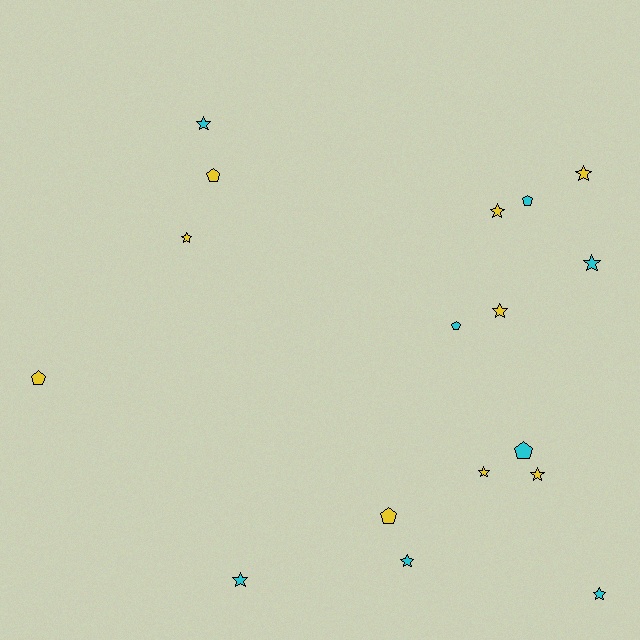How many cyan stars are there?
There are 5 cyan stars.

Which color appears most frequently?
Yellow, with 9 objects.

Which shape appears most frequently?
Star, with 11 objects.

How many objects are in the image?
There are 17 objects.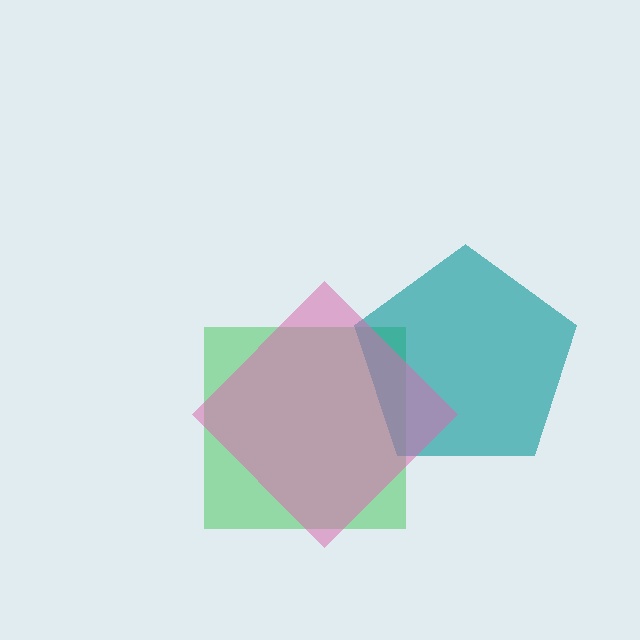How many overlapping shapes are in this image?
There are 3 overlapping shapes in the image.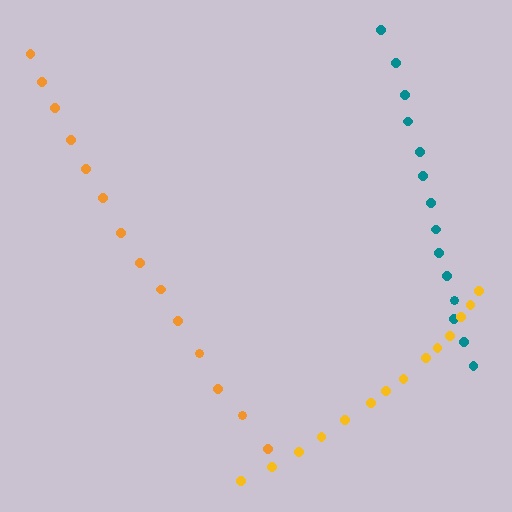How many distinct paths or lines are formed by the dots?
There are 3 distinct paths.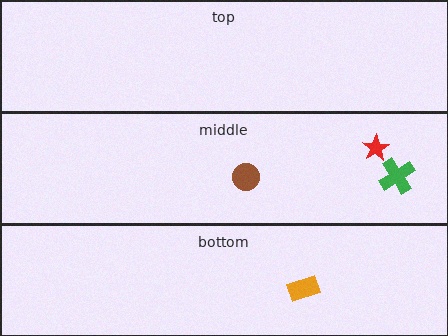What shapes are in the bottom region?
The orange rectangle.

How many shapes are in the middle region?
3.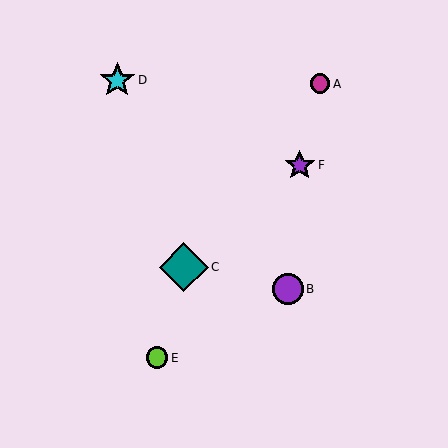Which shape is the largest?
The teal diamond (labeled C) is the largest.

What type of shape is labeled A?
Shape A is a magenta circle.